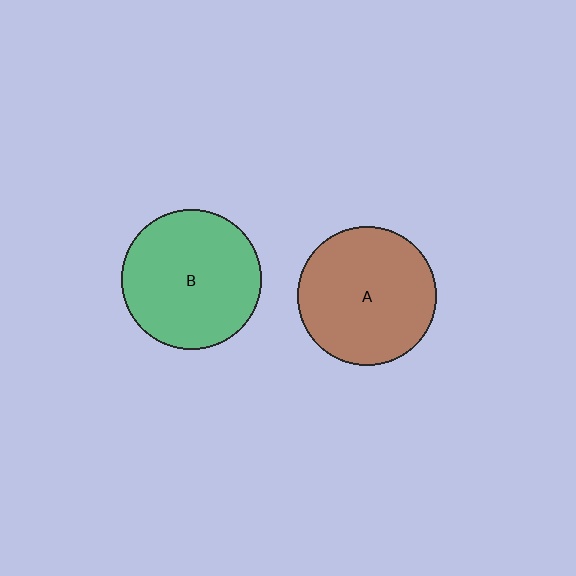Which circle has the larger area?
Circle B (green).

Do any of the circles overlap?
No, none of the circles overlap.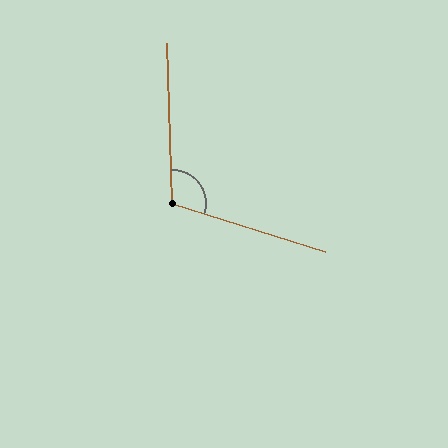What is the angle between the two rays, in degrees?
Approximately 109 degrees.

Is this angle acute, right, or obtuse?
It is obtuse.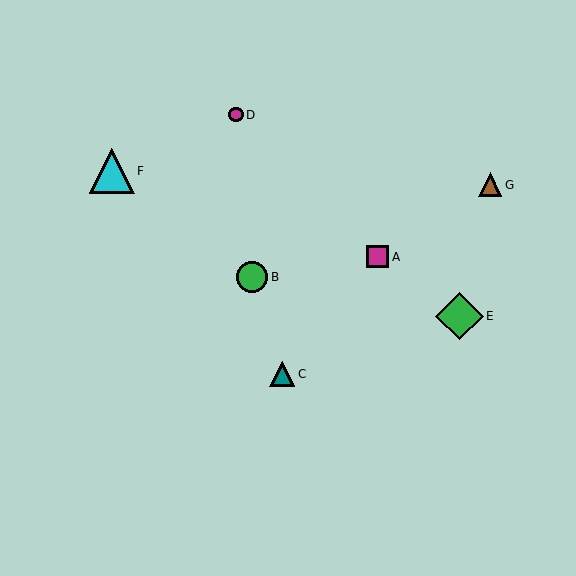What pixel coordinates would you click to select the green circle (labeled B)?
Click at (252, 277) to select the green circle B.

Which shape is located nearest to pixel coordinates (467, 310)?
The green diamond (labeled E) at (459, 316) is nearest to that location.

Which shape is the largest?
The green diamond (labeled E) is the largest.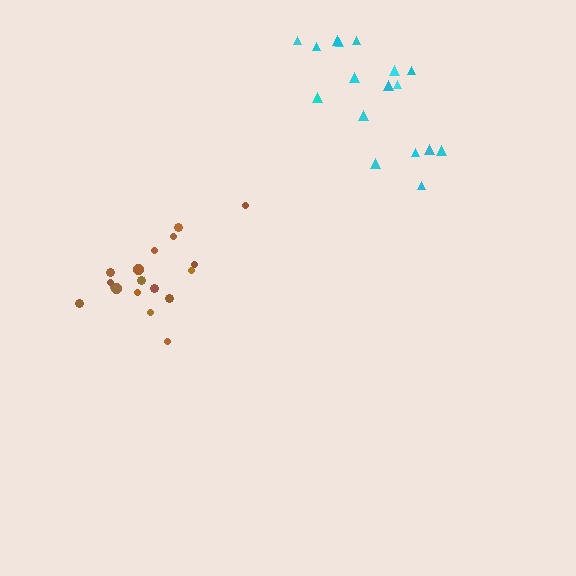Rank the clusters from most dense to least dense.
brown, cyan.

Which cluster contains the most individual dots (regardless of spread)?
Brown (18).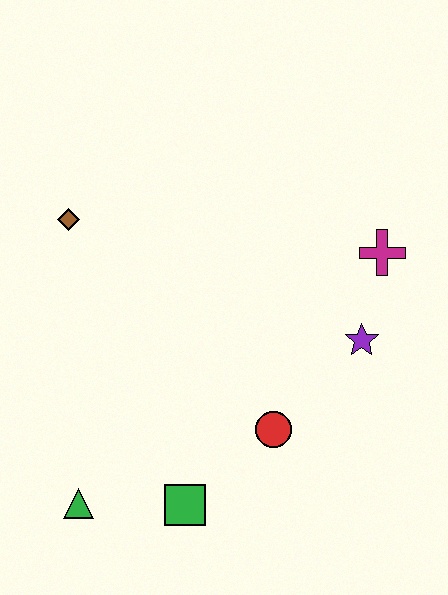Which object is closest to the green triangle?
The green square is closest to the green triangle.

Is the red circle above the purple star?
No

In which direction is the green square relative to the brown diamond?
The green square is below the brown diamond.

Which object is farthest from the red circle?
The brown diamond is farthest from the red circle.